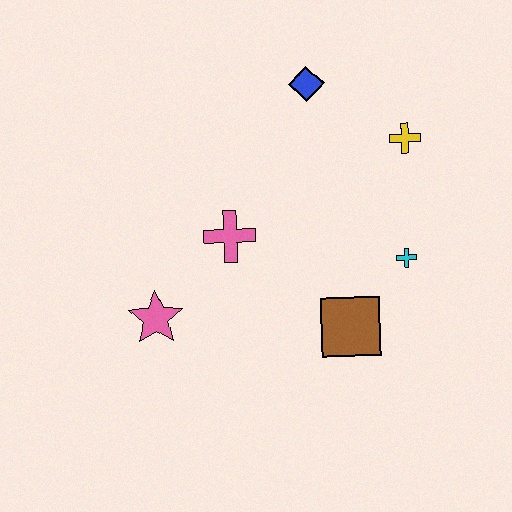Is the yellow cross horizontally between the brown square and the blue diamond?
No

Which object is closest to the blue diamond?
The yellow cross is closest to the blue diamond.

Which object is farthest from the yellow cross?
The pink star is farthest from the yellow cross.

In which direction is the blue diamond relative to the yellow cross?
The blue diamond is to the left of the yellow cross.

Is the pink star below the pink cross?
Yes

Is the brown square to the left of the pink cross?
No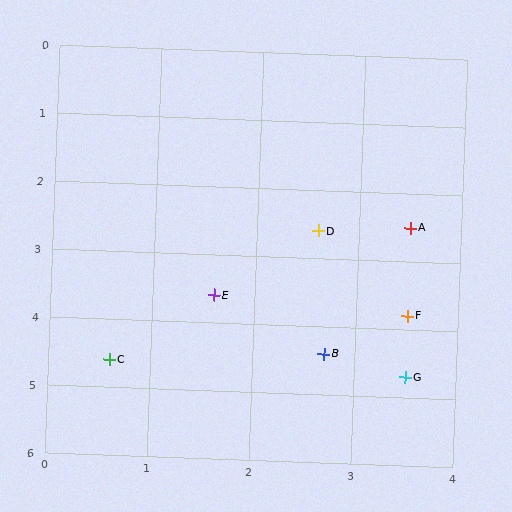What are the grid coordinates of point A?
Point A is at approximately (3.5, 2.5).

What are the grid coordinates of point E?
Point E is at approximately (1.6, 3.6).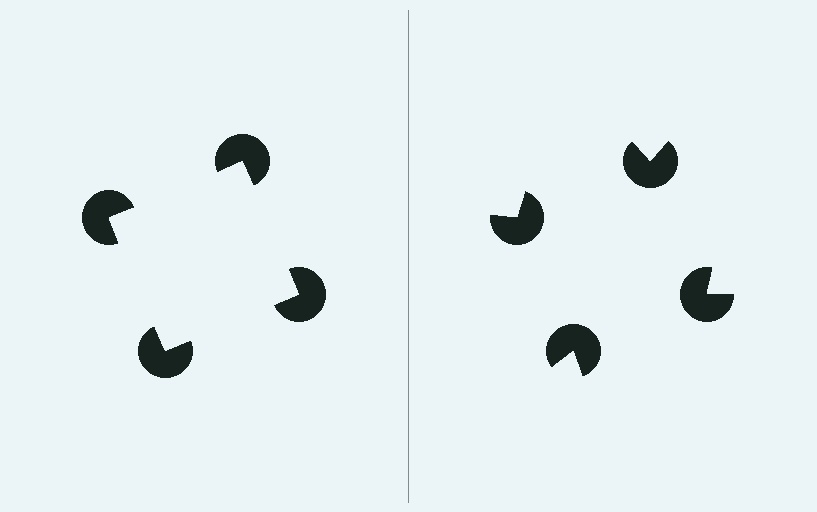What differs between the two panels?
The pac-man discs are positioned identically on both sides; only the wedge orientations differ. On the left they align to a square; on the right they are misaligned.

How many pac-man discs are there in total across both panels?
8 — 4 on each side.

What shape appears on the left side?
An illusory square.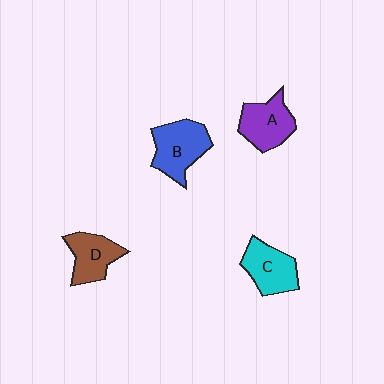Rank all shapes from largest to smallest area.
From largest to smallest: B (blue), A (purple), C (cyan), D (brown).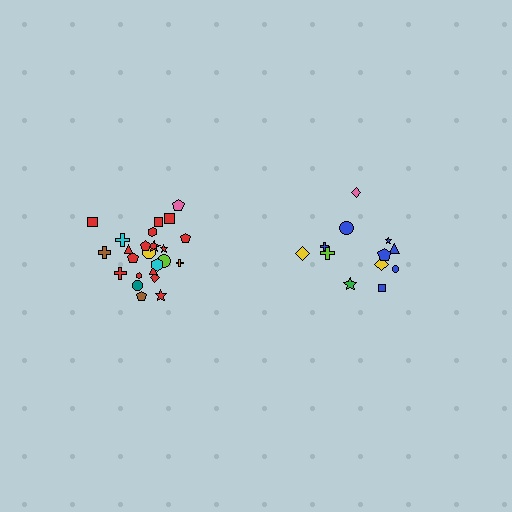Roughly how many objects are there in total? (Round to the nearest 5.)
Roughly 35 objects in total.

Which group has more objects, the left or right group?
The left group.